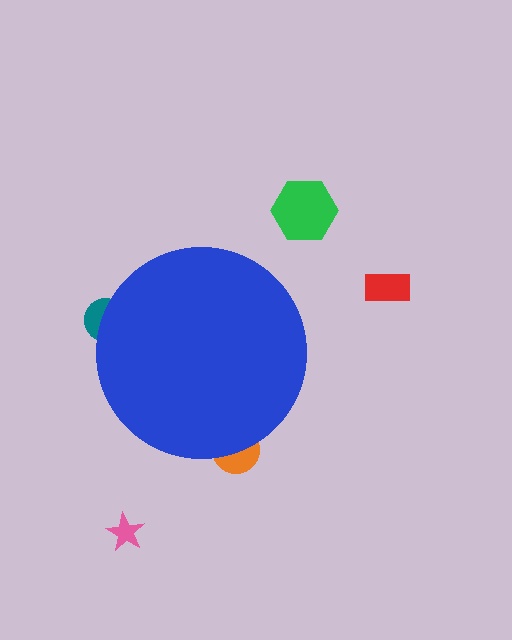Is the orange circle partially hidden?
Yes, the orange circle is partially hidden behind the blue circle.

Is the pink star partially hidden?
No, the pink star is fully visible.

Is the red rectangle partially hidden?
No, the red rectangle is fully visible.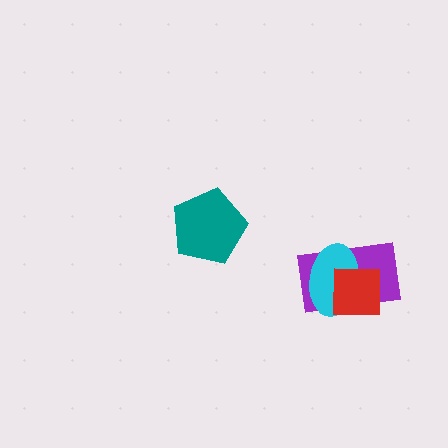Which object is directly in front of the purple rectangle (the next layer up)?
The cyan ellipse is directly in front of the purple rectangle.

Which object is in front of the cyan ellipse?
The red square is in front of the cyan ellipse.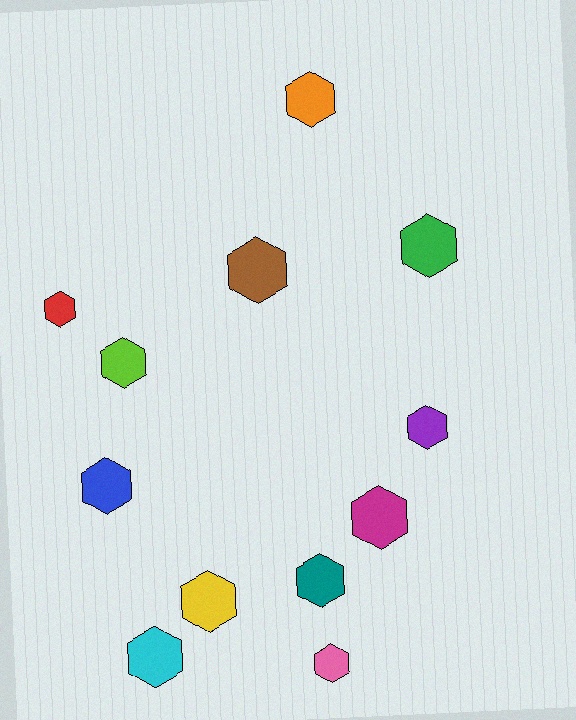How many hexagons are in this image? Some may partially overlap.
There are 12 hexagons.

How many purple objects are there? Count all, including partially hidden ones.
There is 1 purple object.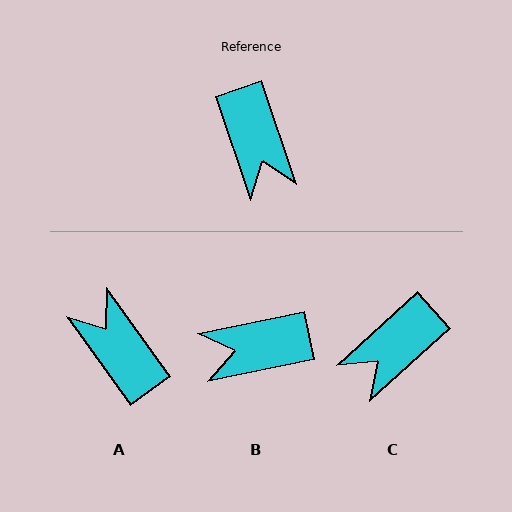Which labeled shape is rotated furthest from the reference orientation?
A, about 163 degrees away.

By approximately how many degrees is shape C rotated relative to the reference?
Approximately 66 degrees clockwise.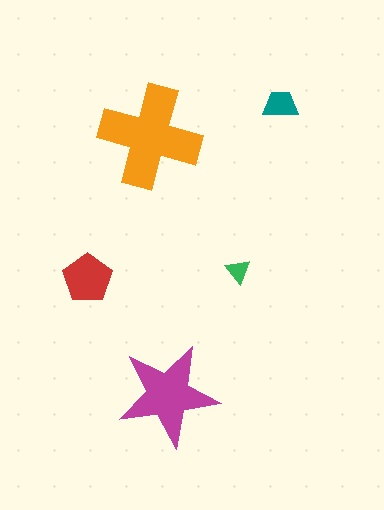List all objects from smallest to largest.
The green triangle, the teal trapezoid, the red pentagon, the magenta star, the orange cross.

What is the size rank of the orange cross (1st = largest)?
1st.